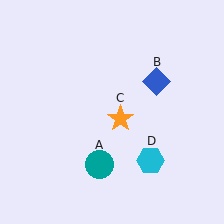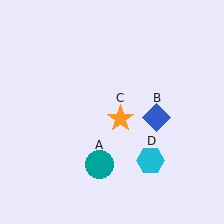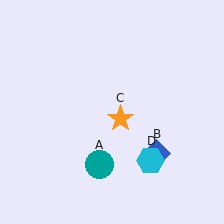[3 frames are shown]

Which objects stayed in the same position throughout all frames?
Teal circle (object A) and orange star (object C) and cyan hexagon (object D) remained stationary.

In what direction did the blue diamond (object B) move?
The blue diamond (object B) moved down.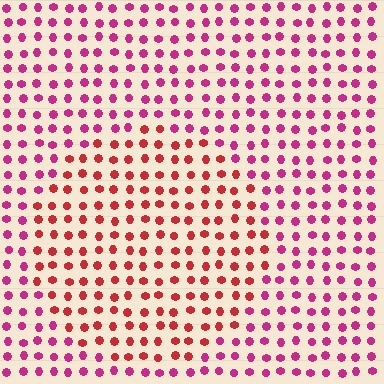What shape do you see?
I see a circle.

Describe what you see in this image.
The image is filled with small magenta elements in a uniform arrangement. A circle-shaped region is visible where the elements are tinted to a slightly different hue, forming a subtle color boundary.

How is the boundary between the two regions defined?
The boundary is defined purely by a slight shift in hue (about 33 degrees). Spacing, size, and orientation are identical on both sides.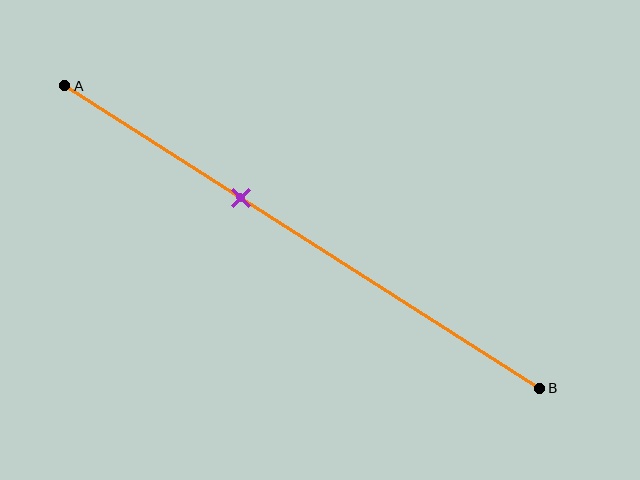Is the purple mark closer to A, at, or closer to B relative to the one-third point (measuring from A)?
The purple mark is closer to point B than the one-third point of segment AB.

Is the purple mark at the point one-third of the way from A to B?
No, the mark is at about 35% from A, not at the 33% one-third point.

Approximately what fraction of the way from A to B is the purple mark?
The purple mark is approximately 35% of the way from A to B.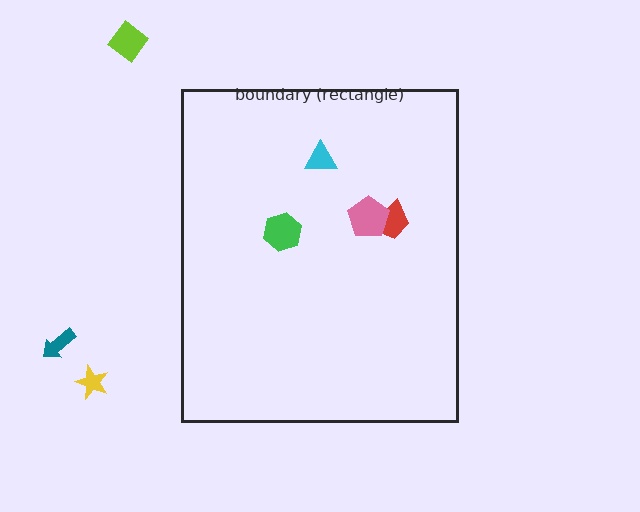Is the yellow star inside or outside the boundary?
Outside.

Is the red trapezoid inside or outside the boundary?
Inside.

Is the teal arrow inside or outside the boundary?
Outside.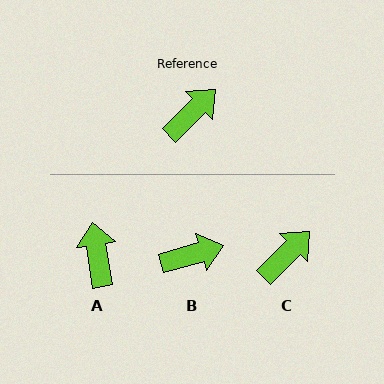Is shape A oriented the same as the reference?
No, it is off by about 55 degrees.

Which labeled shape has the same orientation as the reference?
C.